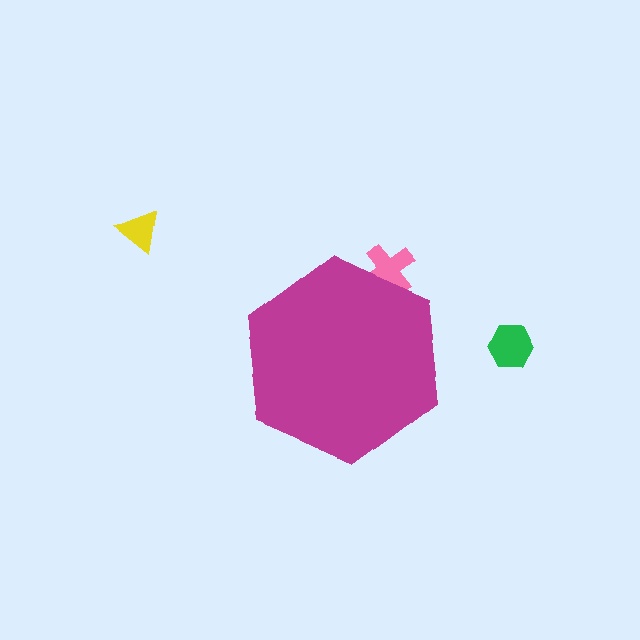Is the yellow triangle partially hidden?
No, the yellow triangle is fully visible.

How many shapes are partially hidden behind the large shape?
1 shape is partially hidden.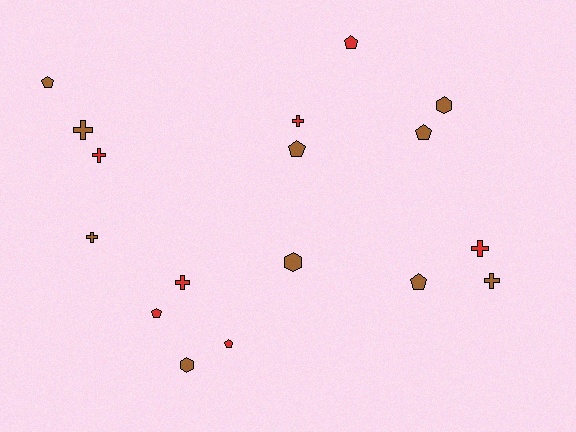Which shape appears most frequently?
Pentagon, with 7 objects.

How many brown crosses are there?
There are 3 brown crosses.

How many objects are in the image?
There are 17 objects.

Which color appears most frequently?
Brown, with 10 objects.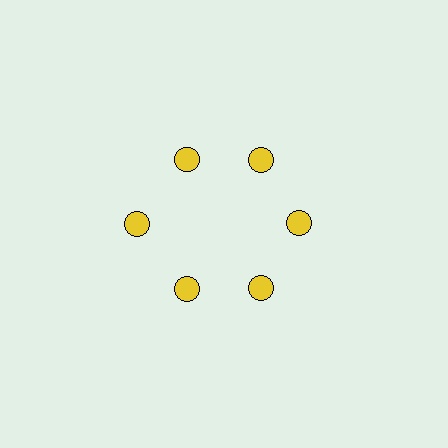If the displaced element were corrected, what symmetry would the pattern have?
It would have 6-fold rotational symmetry — the pattern would map onto itself every 60 degrees.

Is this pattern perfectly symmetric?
No. The 6 yellow circles are arranged in a ring, but one element near the 9 o'clock position is pushed outward from the center, breaking the 6-fold rotational symmetry.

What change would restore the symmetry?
The symmetry would be restored by moving it inward, back onto the ring so that all 6 circles sit at equal angles and equal distance from the center.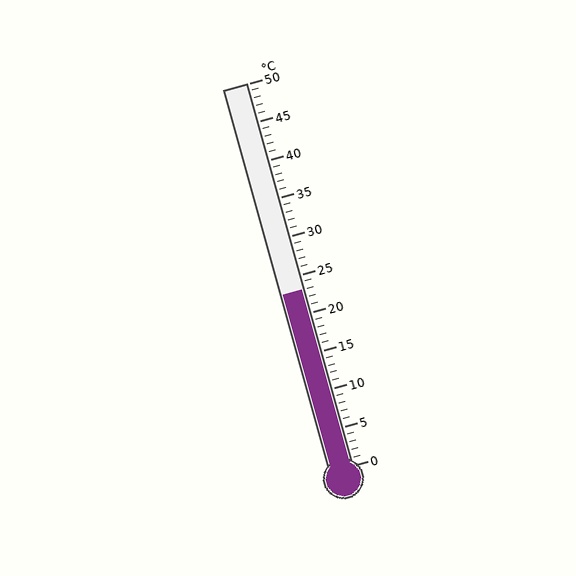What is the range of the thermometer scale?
The thermometer scale ranges from 0°C to 50°C.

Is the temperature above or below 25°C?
The temperature is below 25°C.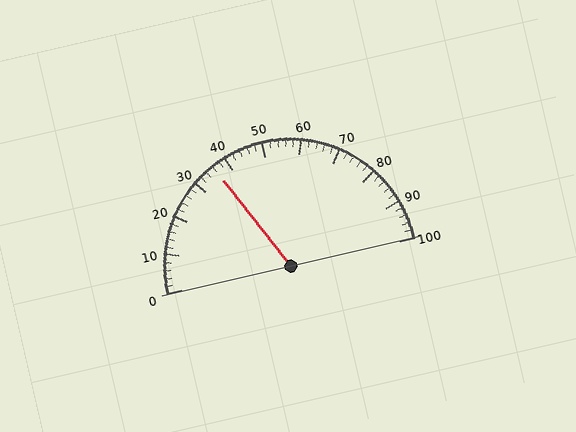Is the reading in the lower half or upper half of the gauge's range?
The reading is in the lower half of the range (0 to 100).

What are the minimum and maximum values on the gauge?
The gauge ranges from 0 to 100.